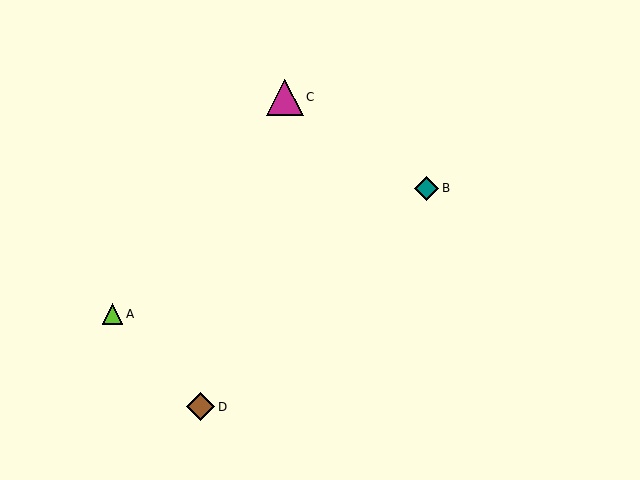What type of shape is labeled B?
Shape B is a teal diamond.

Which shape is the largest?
The magenta triangle (labeled C) is the largest.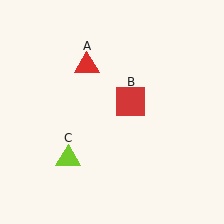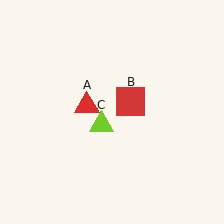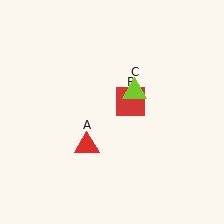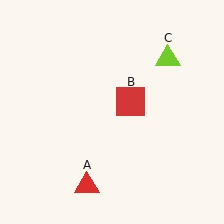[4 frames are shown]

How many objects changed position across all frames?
2 objects changed position: red triangle (object A), lime triangle (object C).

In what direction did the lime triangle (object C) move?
The lime triangle (object C) moved up and to the right.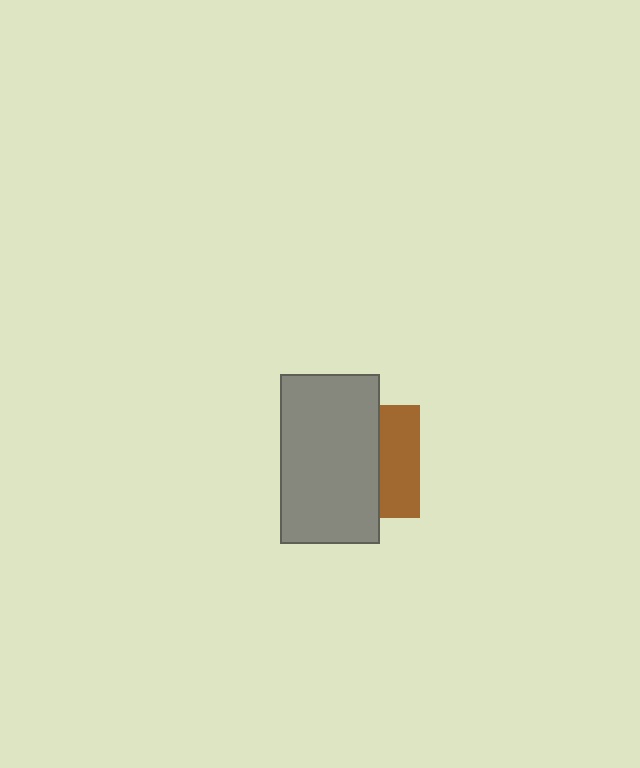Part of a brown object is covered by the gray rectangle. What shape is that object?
It is a square.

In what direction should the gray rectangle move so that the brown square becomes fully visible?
The gray rectangle should move left. That is the shortest direction to clear the overlap and leave the brown square fully visible.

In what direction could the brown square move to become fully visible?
The brown square could move right. That would shift it out from behind the gray rectangle entirely.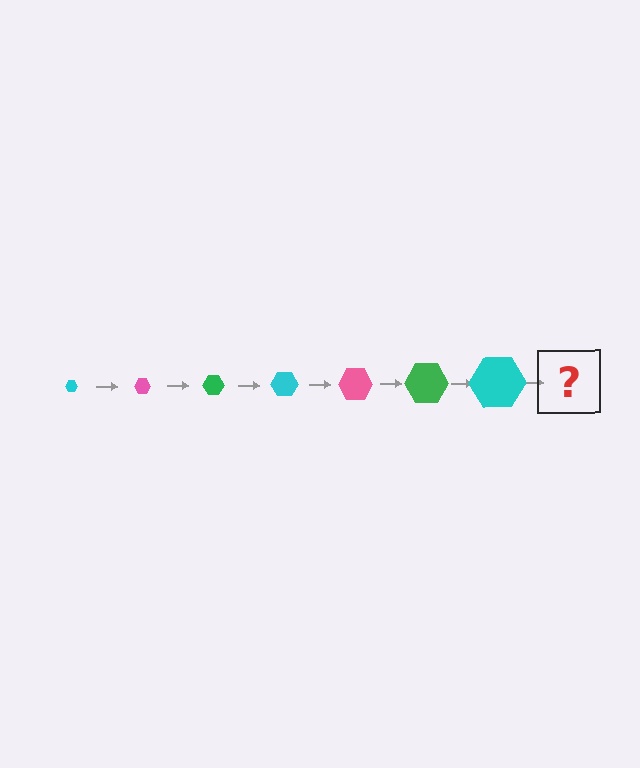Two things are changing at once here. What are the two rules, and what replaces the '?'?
The two rules are that the hexagon grows larger each step and the color cycles through cyan, pink, and green. The '?' should be a pink hexagon, larger than the previous one.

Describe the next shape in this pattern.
It should be a pink hexagon, larger than the previous one.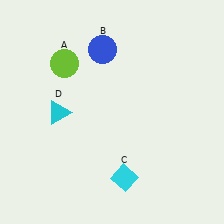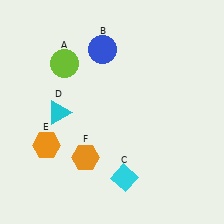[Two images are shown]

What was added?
An orange hexagon (E), an orange hexagon (F) were added in Image 2.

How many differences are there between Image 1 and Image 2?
There are 2 differences between the two images.